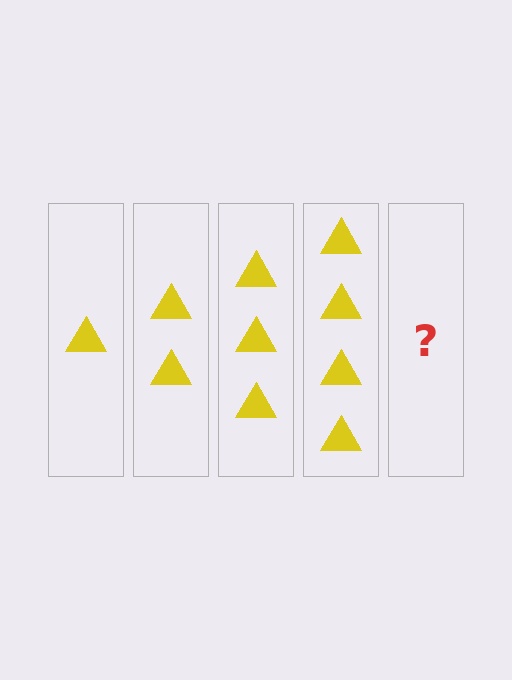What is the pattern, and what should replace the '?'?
The pattern is that each step adds one more triangle. The '?' should be 5 triangles.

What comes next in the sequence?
The next element should be 5 triangles.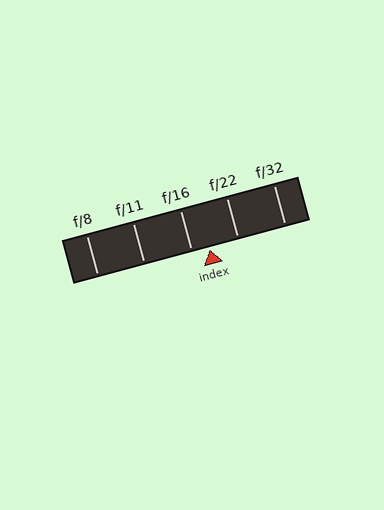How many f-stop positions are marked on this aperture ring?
There are 5 f-stop positions marked.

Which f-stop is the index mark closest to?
The index mark is closest to f/16.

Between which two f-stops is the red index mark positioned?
The index mark is between f/16 and f/22.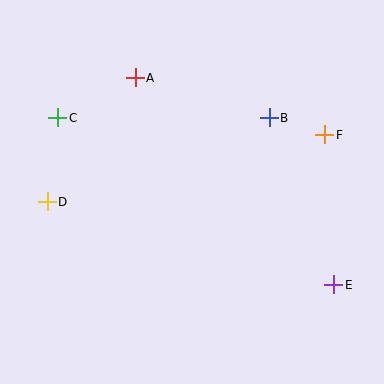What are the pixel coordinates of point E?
Point E is at (334, 285).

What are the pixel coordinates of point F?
Point F is at (325, 135).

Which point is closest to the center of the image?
Point B at (269, 118) is closest to the center.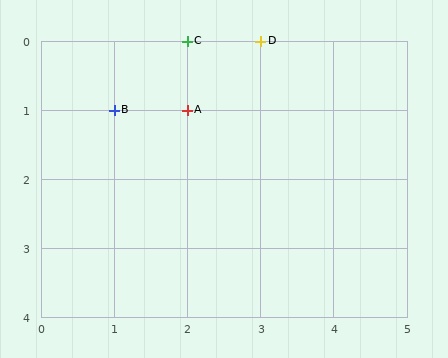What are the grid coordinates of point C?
Point C is at grid coordinates (2, 0).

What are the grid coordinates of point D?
Point D is at grid coordinates (3, 0).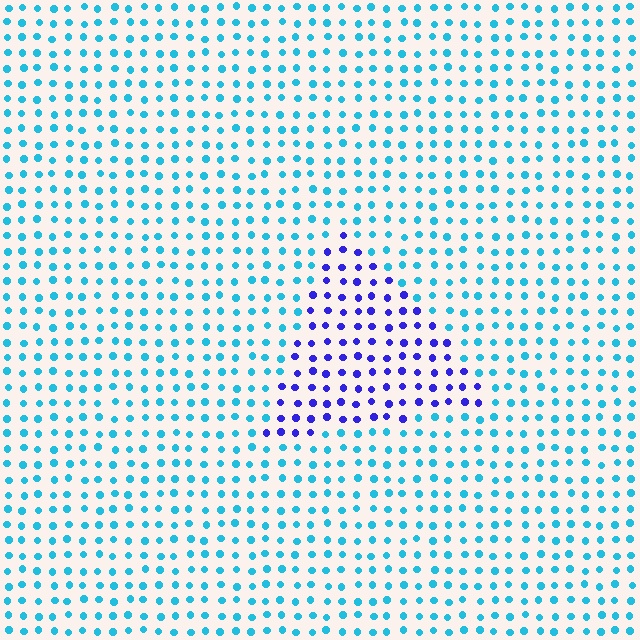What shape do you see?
I see a triangle.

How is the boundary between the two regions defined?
The boundary is defined purely by a slight shift in hue (about 54 degrees). Spacing, size, and orientation are identical on both sides.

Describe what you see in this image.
The image is filled with small cyan elements in a uniform arrangement. A triangle-shaped region is visible where the elements are tinted to a slightly different hue, forming a subtle color boundary.